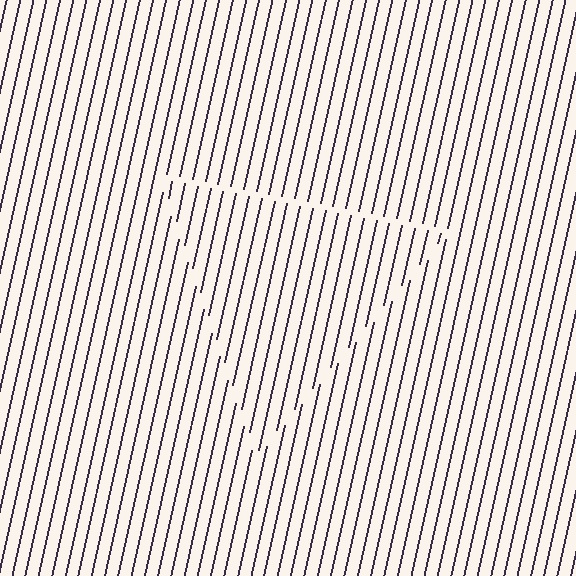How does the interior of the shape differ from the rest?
The interior of the shape contains the same grating, shifted by half a period — the contour is defined by the phase discontinuity where line-ends from the inner and outer gratings abut.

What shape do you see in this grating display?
An illusory triangle. The interior of the shape contains the same grating, shifted by half a period — the contour is defined by the phase discontinuity where line-ends from the inner and outer gratings abut.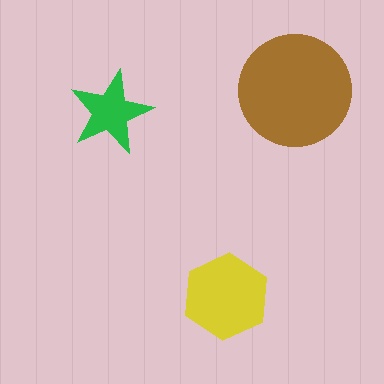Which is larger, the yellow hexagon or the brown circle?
The brown circle.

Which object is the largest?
The brown circle.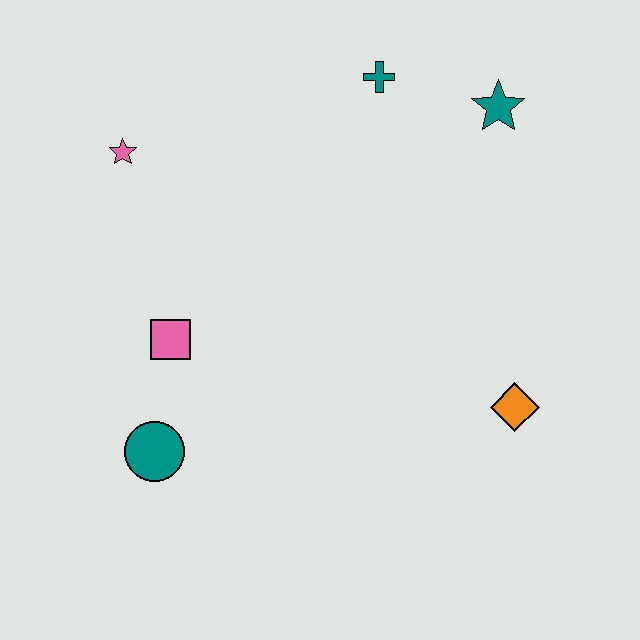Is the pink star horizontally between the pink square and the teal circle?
No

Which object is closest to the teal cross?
The teal star is closest to the teal cross.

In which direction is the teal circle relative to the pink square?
The teal circle is below the pink square.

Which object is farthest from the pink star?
The orange diamond is farthest from the pink star.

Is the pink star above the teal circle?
Yes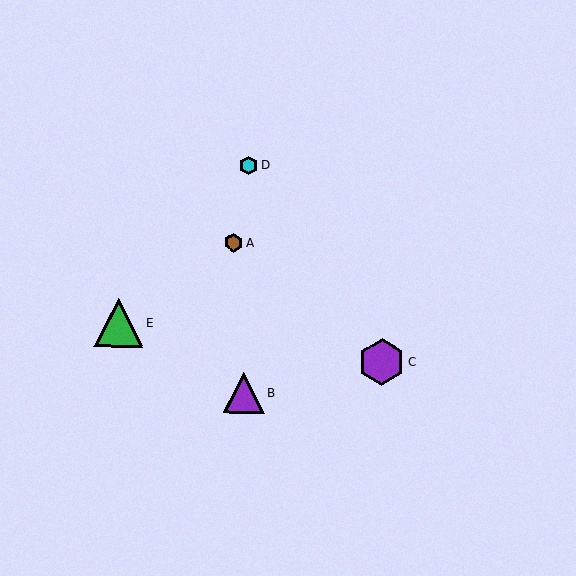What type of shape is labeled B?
Shape B is a purple triangle.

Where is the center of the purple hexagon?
The center of the purple hexagon is at (382, 362).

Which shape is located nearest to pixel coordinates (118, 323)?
The green triangle (labeled E) at (118, 322) is nearest to that location.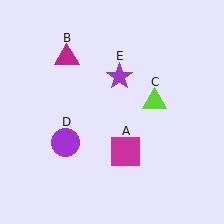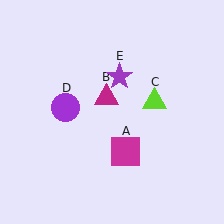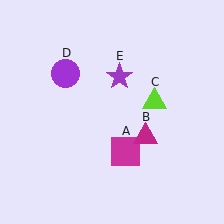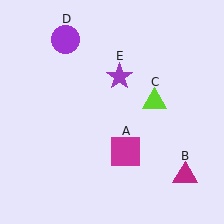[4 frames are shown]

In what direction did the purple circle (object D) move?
The purple circle (object D) moved up.